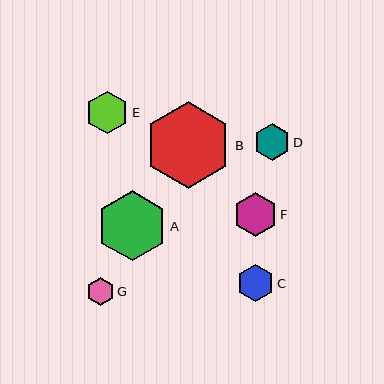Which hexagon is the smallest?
Hexagon G is the smallest with a size of approximately 28 pixels.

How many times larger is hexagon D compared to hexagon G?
Hexagon D is approximately 1.3 times the size of hexagon G.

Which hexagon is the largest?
Hexagon B is the largest with a size of approximately 87 pixels.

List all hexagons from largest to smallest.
From largest to smallest: B, A, F, E, C, D, G.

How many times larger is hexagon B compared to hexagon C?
Hexagon B is approximately 2.3 times the size of hexagon C.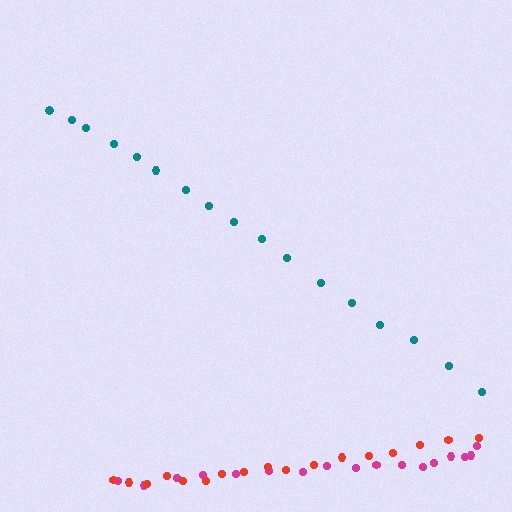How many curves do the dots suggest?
There are 3 distinct paths.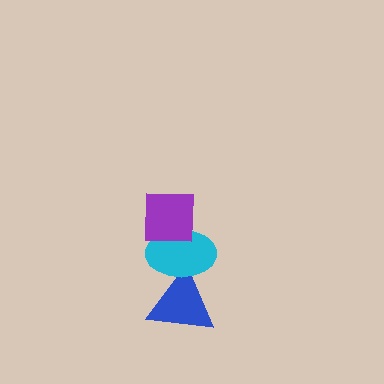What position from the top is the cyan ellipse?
The cyan ellipse is 2nd from the top.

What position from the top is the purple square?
The purple square is 1st from the top.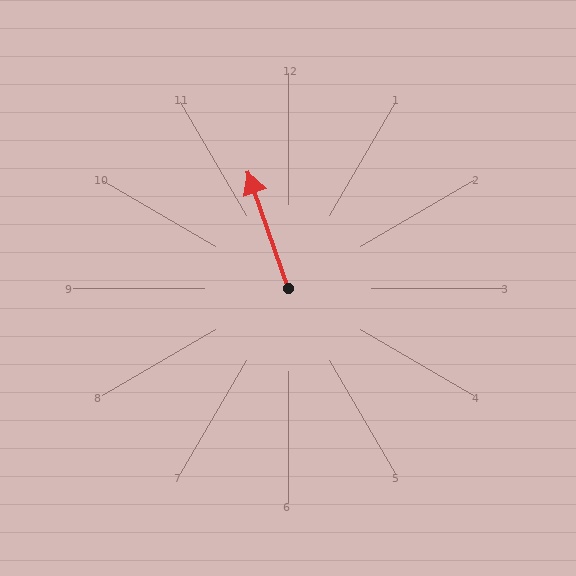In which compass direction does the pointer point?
North.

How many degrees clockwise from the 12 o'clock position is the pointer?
Approximately 341 degrees.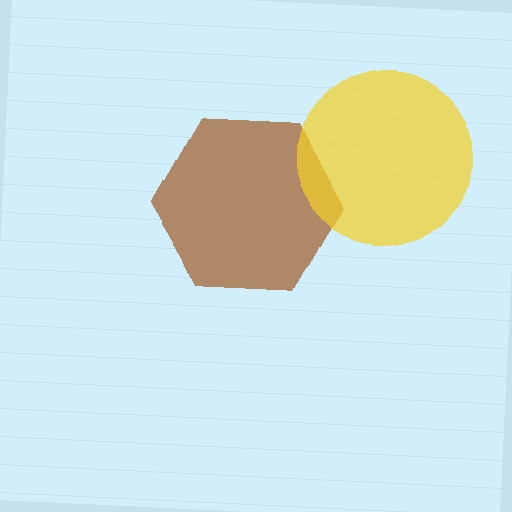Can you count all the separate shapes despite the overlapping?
Yes, there are 2 separate shapes.